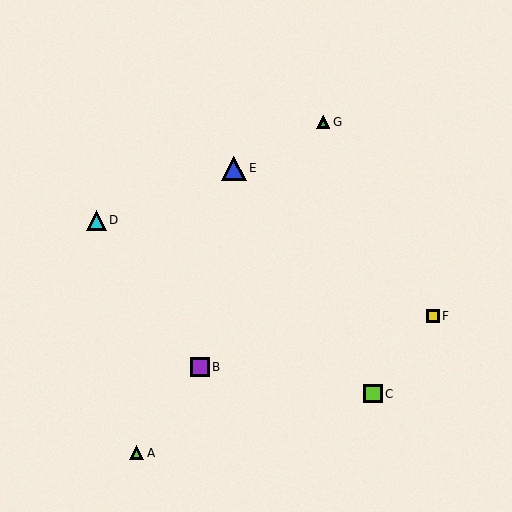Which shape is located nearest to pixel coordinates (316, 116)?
The green triangle (labeled G) at (323, 122) is nearest to that location.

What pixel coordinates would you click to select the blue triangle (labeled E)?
Click at (234, 168) to select the blue triangle E.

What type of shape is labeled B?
Shape B is a purple square.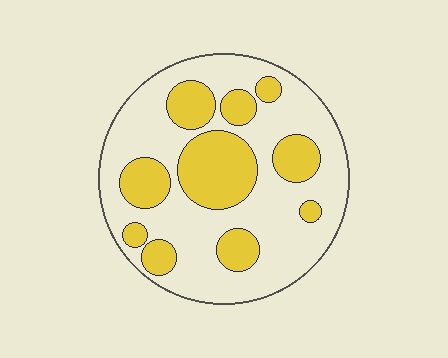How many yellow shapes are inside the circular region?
10.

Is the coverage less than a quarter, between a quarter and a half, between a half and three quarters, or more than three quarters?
Between a quarter and a half.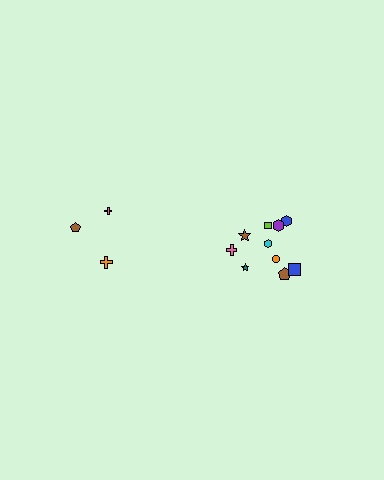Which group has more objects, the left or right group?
The right group.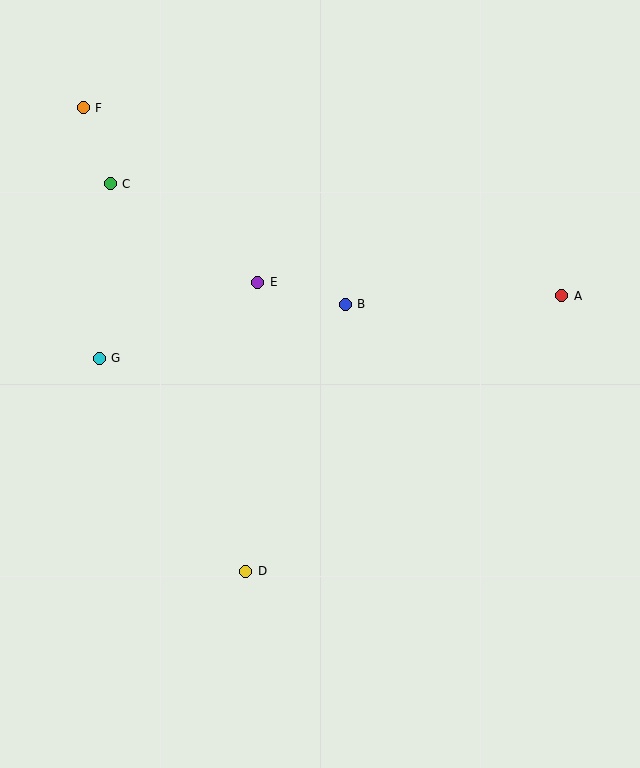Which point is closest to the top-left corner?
Point F is closest to the top-left corner.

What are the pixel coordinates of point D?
Point D is at (246, 571).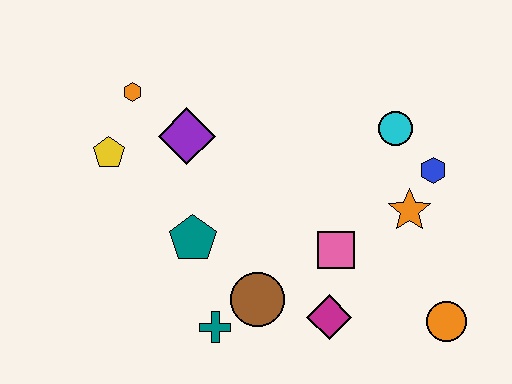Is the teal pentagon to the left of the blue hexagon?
Yes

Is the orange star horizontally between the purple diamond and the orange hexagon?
No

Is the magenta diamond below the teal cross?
No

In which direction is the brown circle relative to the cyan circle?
The brown circle is below the cyan circle.